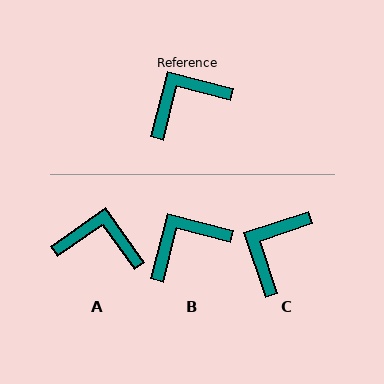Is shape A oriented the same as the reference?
No, it is off by about 40 degrees.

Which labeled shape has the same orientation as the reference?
B.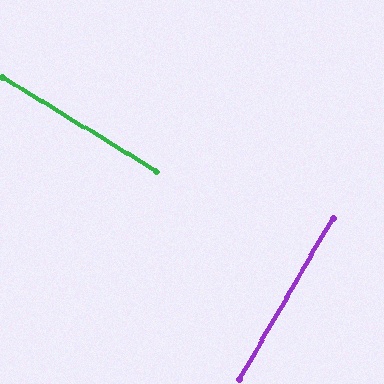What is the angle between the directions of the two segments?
Approximately 89 degrees.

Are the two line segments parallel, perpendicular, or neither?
Perpendicular — they meet at approximately 89°.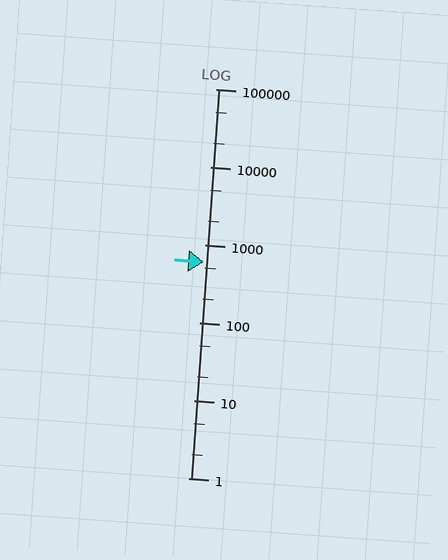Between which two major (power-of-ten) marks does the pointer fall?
The pointer is between 100 and 1000.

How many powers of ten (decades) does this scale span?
The scale spans 5 decades, from 1 to 100000.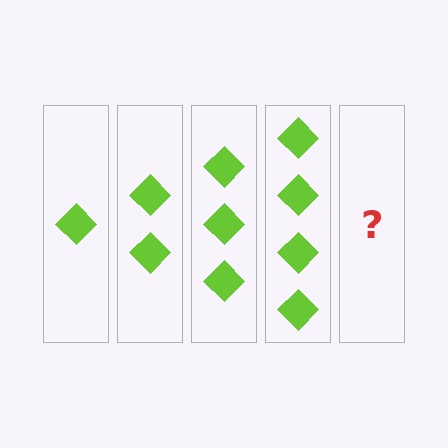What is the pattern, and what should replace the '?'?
The pattern is that each step adds one more diamond. The '?' should be 5 diamonds.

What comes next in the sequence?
The next element should be 5 diamonds.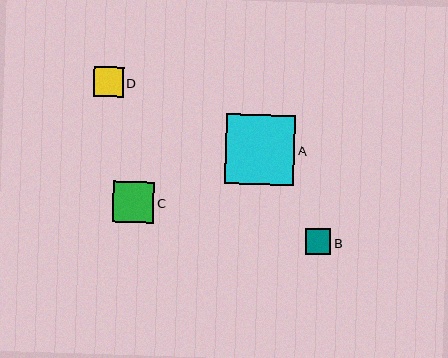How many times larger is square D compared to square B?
Square D is approximately 1.2 times the size of square B.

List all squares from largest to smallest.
From largest to smallest: A, C, D, B.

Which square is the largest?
Square A is the largest with a size of approximately 70 pixels.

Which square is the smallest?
Square B is the smallest with a size of approximately 26 pixels.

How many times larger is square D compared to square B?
Square D is approximately 1.2 times the size of square B.